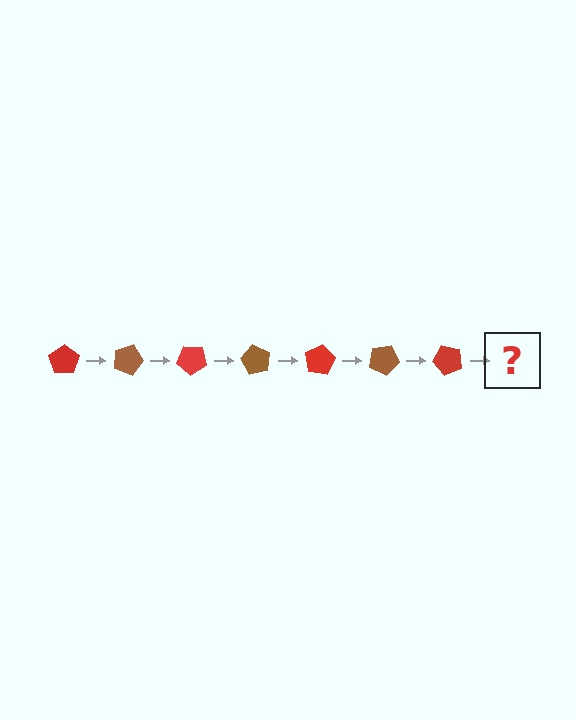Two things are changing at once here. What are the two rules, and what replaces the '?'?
The two rules are that it rotates 20 degrees each step and the color cycles through red and brown. The '?' should be a brown pentagon, rotated 140 degrees from the start.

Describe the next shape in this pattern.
It should be a brown pentagon, rotated 140 degrees from the start.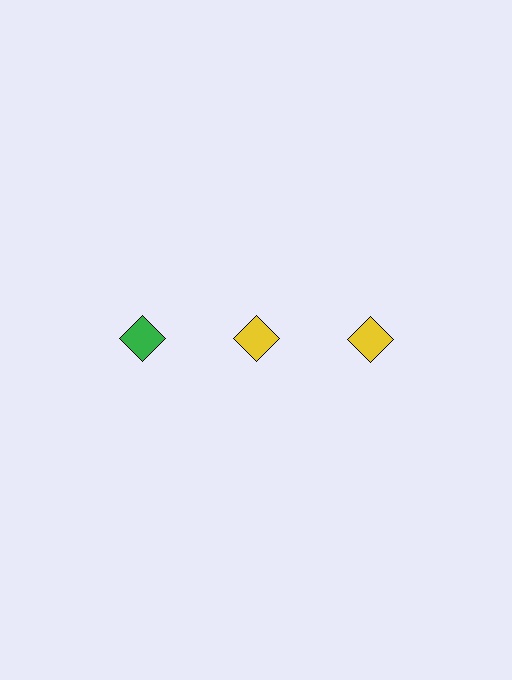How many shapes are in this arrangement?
There are 3 shapes arranged in a grid pattern.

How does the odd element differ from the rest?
It has a different color: green instead of yellow.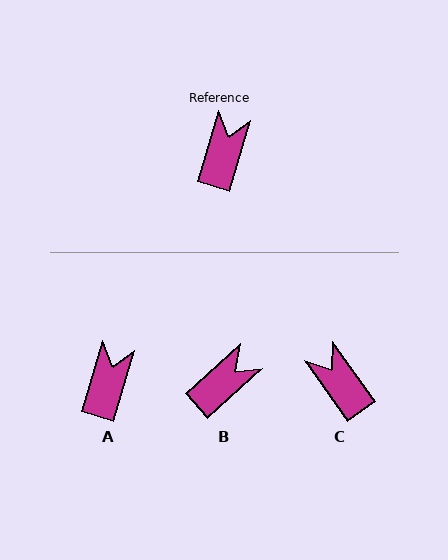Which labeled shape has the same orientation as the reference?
A.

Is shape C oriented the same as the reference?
No, it is off by about 52 degrees.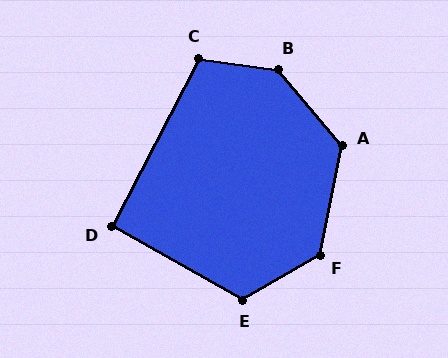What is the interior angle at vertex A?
Approximately 129 degrees (obtuse).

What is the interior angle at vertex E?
Approximately 121 degrees (obtuse).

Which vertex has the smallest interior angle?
D, at approximately 92 degrees.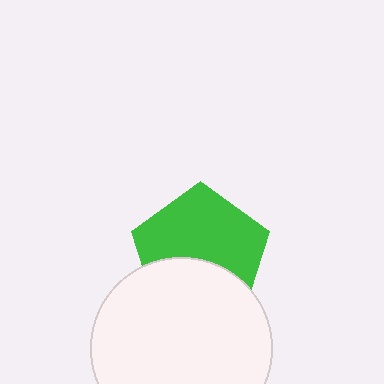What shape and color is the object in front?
The object in front is a white circle.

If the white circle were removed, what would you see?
You would see the complete green pentagon.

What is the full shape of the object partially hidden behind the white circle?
The partially hidden object is a green pentagon.